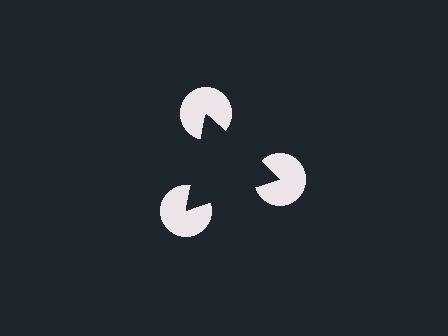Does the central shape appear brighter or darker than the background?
It typically appears slightly darker than the background, even though no actual brightness change is drawn.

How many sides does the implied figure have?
3 sides.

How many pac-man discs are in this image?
There are 3 — one at each vertex of the illusory triangle.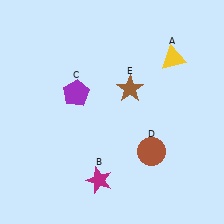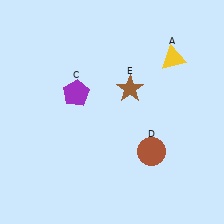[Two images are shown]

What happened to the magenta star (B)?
The magenta star (B) was removed in Image 2. It was in the bottom-left area of Image 1.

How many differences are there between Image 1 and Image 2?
There is 1 difference between the two images.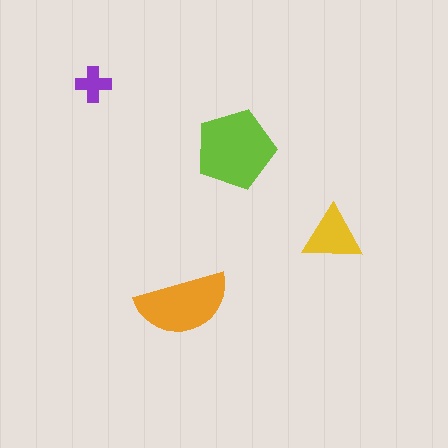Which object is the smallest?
The purple cross.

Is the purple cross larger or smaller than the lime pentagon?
Smaller.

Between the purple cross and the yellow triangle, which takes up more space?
The yellow triangle.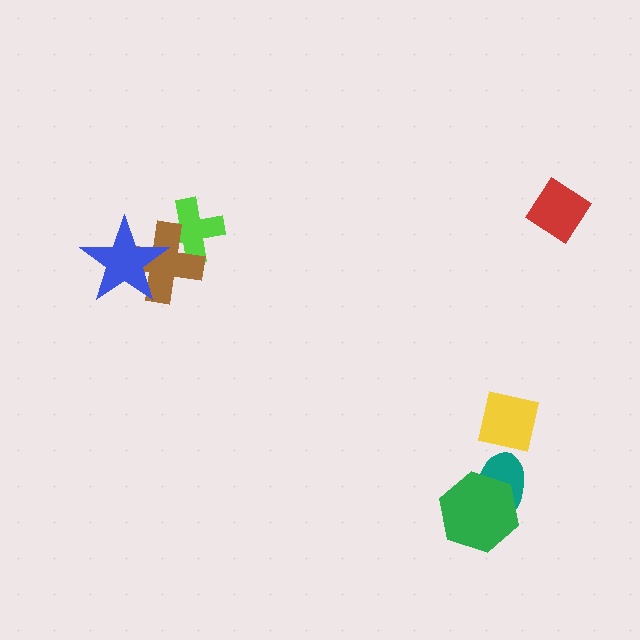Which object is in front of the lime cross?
The brown cross is in front of the lime cross.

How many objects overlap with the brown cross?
2 objects overlap with the brown cross.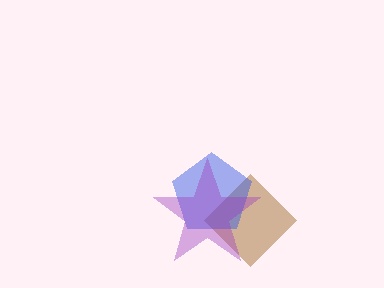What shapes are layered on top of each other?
The layered shapes are: a brown diamond, a blue pentagon, a purple star.